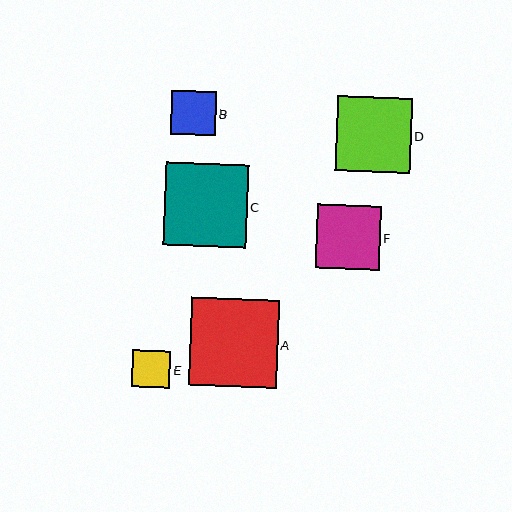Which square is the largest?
Square A is the largest with a size of approximately 88 pixels.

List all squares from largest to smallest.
From largest to smallest: A, C, D, F, B, E.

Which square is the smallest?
Square E is the smallest with a size of approximately 38 pixels.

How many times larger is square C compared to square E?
Square C is approximately 2.2 times the size of square E.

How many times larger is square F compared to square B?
Square F is approximately 1.4 times the size of square B.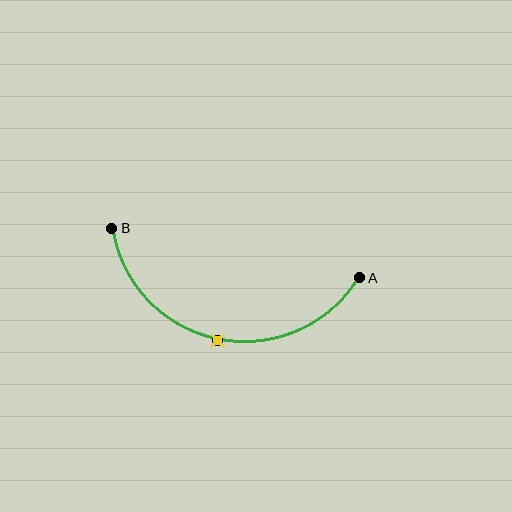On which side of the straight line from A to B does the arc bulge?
The arc bulges below the straight line connecting A and B.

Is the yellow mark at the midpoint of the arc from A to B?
Yes. The yellow mark lies on the arc at equal arc-length from both A and B — it is the arc midpoint.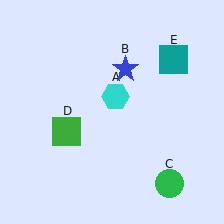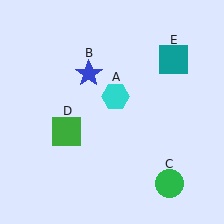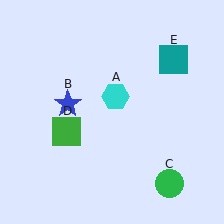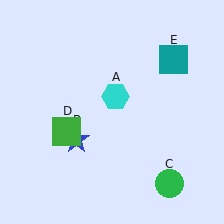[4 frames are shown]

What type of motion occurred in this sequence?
The blue star (object B) rotated counterclockwise around the center of the scene.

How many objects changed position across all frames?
1 object changed position: blue star (object B).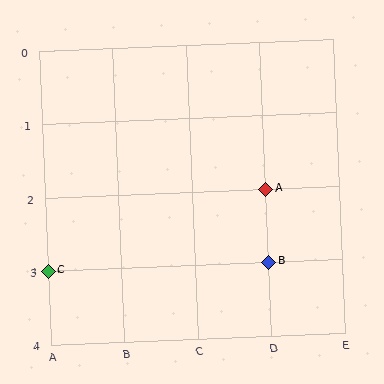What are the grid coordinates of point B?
Point B is at grid coordinates (D, 3).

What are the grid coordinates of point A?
Point A is at grid coordinates (D, 2).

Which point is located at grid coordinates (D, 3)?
Point B is at (D, 3).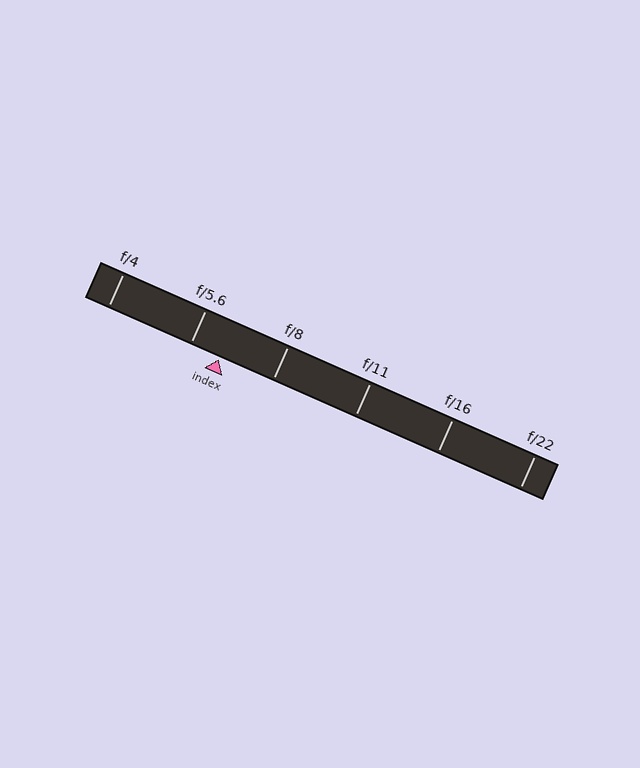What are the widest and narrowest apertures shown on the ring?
The widest aperture shown is f/4 and the narrowest is f/22.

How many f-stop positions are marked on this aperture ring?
There are 6 f-stop positions marked.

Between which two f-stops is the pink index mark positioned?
The index mark is between f/5.6 and f/8.